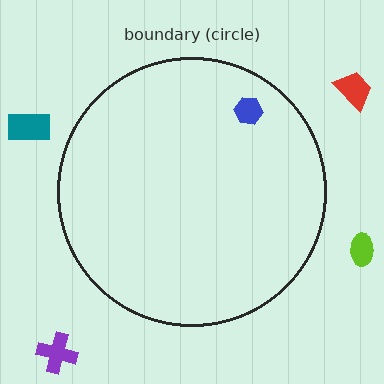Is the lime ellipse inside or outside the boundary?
Outside.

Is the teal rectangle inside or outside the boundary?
Outside.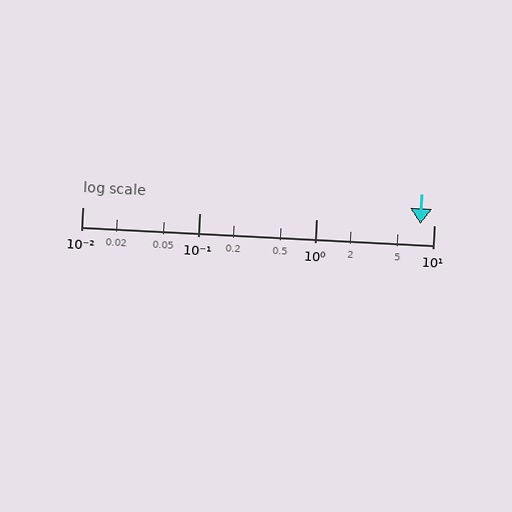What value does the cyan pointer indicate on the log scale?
The pointer indicates approximately 7.6.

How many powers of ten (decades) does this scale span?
The scale spans 3 decades, from 0.01 to 10.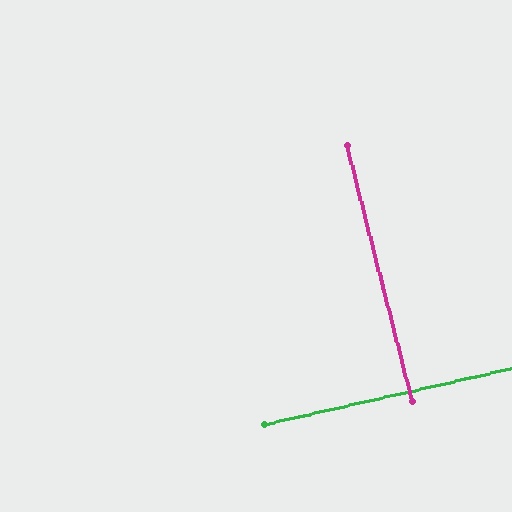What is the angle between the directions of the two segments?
Approximately 88 degrees.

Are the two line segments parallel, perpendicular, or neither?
Perpendicular — they meet at approximately 88°.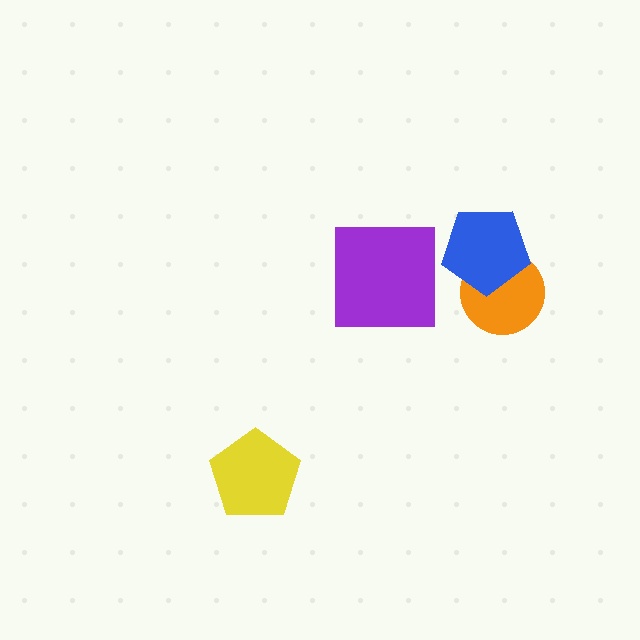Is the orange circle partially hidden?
Yes, it is partially covered by another shape.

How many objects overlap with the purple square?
0 objects overlap with the purple square.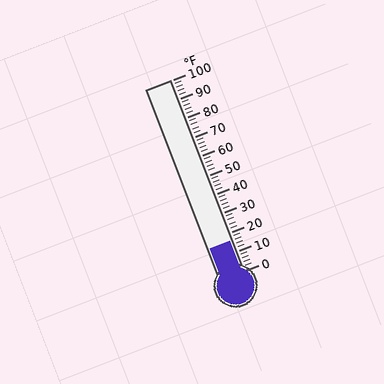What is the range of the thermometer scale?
The thermometer scale ranges from 0°F to 100°F.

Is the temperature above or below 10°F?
The temperature is above 10°F.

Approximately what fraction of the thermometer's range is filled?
The thermometer is filled to approximately 15% of its range.